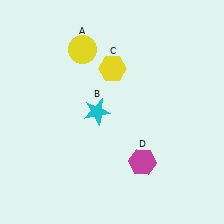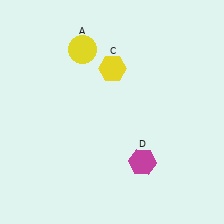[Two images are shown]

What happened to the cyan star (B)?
The cyan star (B) was removed in Image 2. It was in the top-left area of Image 1.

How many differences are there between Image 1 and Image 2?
There is 1 difference between the two images.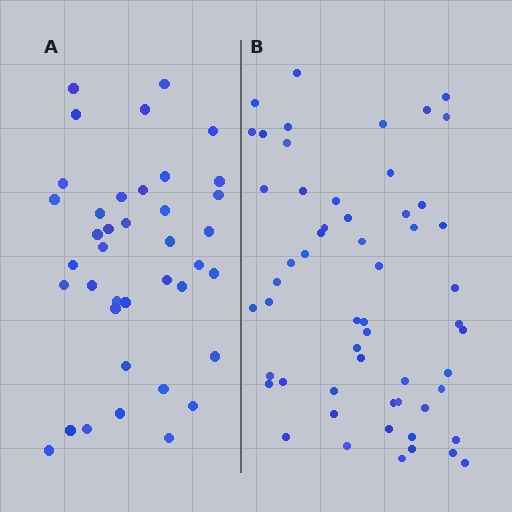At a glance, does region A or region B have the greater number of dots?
Region B (the right region) has more dots.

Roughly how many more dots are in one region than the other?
Region B has approximately 15 more dots than region A.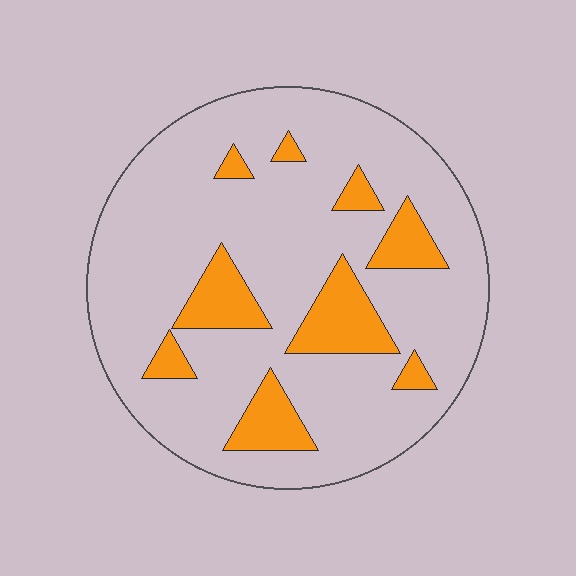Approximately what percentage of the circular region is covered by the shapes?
Approximately 20%.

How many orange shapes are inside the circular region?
9.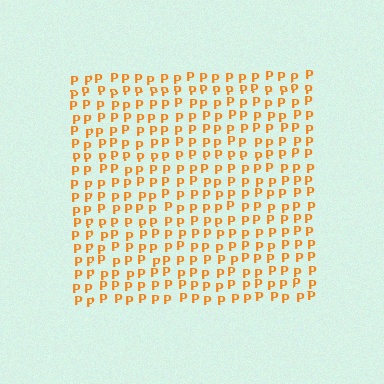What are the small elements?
The small elements are letter P's.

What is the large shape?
The large shape is a square.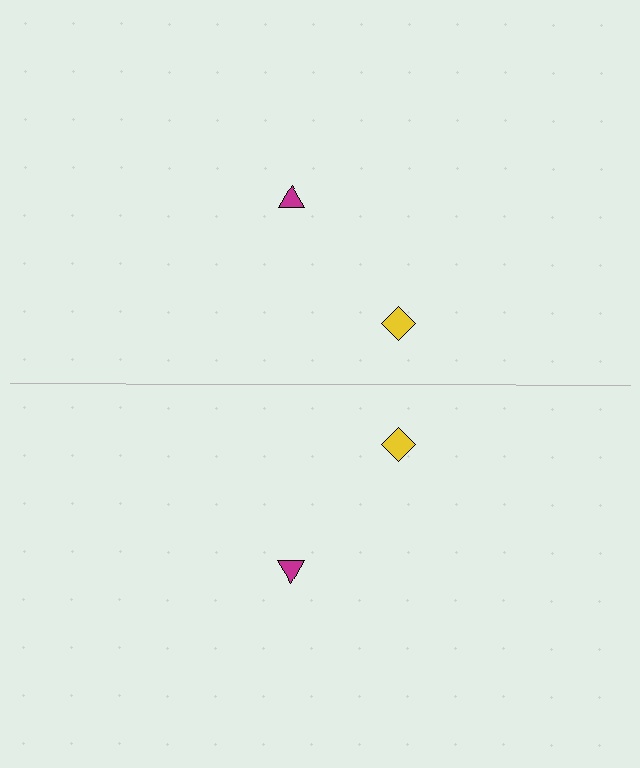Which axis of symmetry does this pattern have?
The pattern has a horizontal axis of symmetry running through the center of the image.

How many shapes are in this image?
There are 4 shapes in this image.